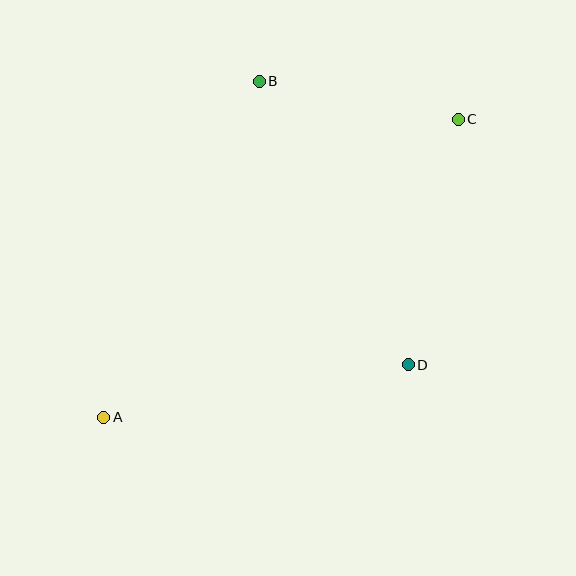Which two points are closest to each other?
Points B and C are closest to each other.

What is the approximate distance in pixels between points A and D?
The distance between A and D is approximately 309 pixels.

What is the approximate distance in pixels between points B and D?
The distance between B and D is approximately 320 pixels.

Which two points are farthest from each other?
Points A and C are farthest from each other.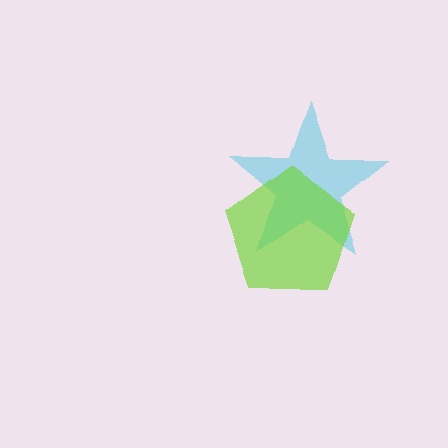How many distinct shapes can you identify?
There are 2 distinct shapes: a cyan star, a lime pentagon.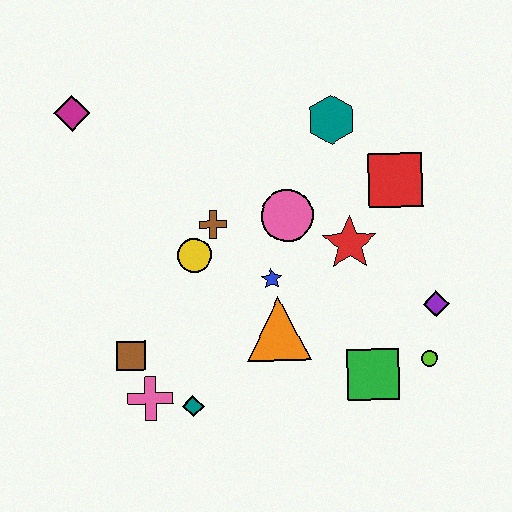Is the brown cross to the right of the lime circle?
No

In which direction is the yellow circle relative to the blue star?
The yellow circle is to the left of the blue star.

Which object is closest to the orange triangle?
The blue star is closest to the orange triangle.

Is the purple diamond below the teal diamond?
No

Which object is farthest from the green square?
The magenta diamond is farthest from the green square.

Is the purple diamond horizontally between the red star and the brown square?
No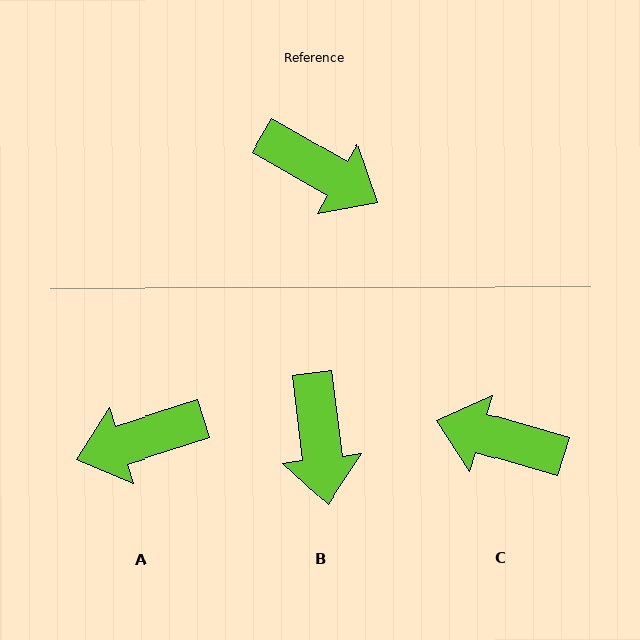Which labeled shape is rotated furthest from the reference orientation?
C, about 166 degrees away.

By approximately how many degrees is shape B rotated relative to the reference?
Approximately 53 degrees clockwise.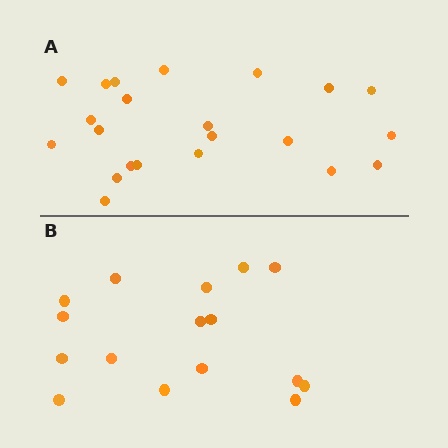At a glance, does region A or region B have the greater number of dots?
Region A (the top region) has more dots.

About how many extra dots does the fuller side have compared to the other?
Region A has about 6 more dots than region B.